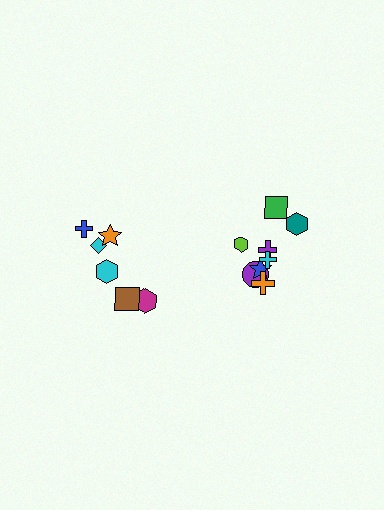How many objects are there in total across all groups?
There are 14 objects.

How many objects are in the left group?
There are 6 objects.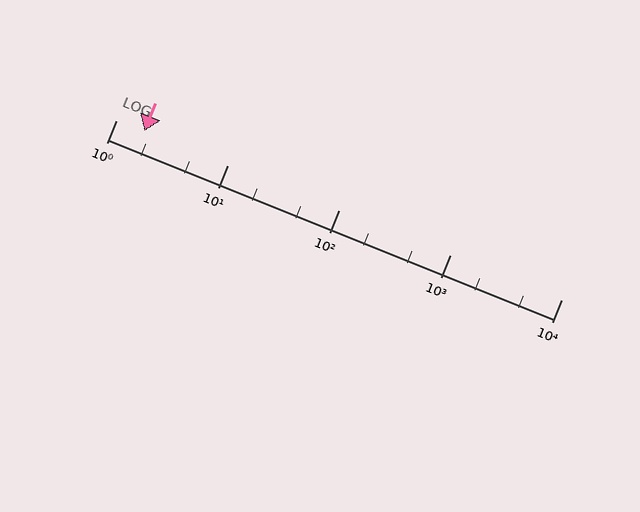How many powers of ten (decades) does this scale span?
The scale spans 4 decades, from 1 to 10000.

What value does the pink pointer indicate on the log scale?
The pointer indicates approximately 1.8.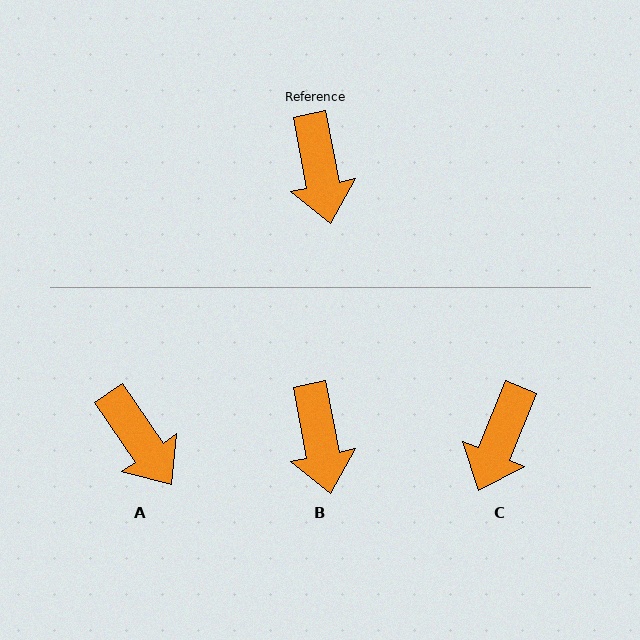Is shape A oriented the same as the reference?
No, it is off by about 24 degrees.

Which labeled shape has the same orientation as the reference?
B.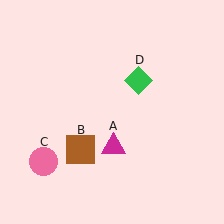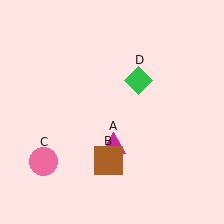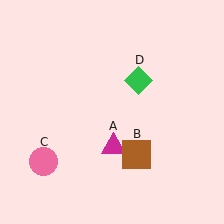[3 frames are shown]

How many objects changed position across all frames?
1 object changed position: brown square (object B).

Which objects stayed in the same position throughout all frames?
Magenta triangle (object A) and pink circle (object C) and green diamond (object D) remained stationary.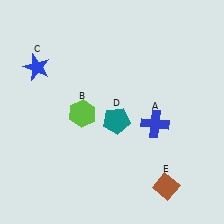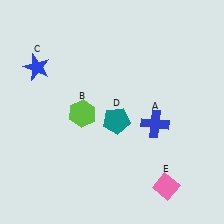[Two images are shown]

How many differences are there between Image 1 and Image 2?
There is 1 difference between the two images.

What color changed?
The diamond (E) changed from brown in Image 1 to pink in Image 2.